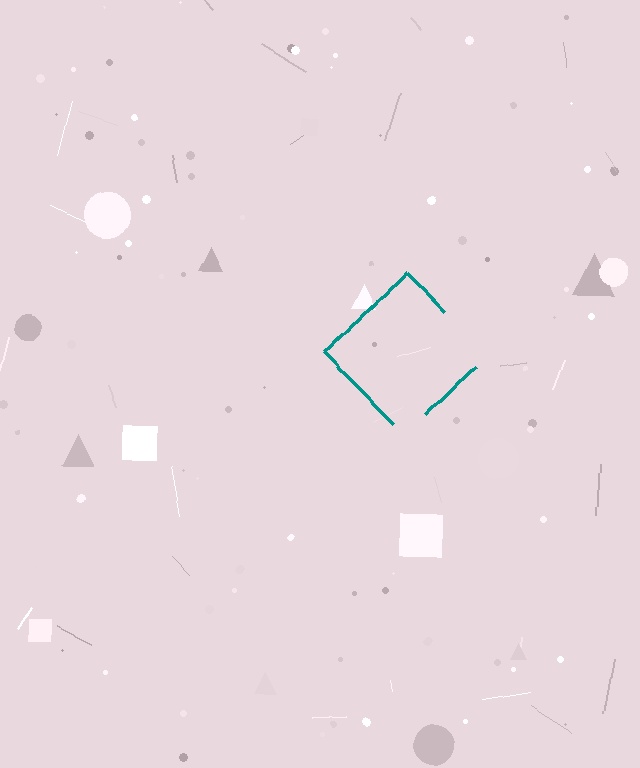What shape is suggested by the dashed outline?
The dashed outline suggests a diamond.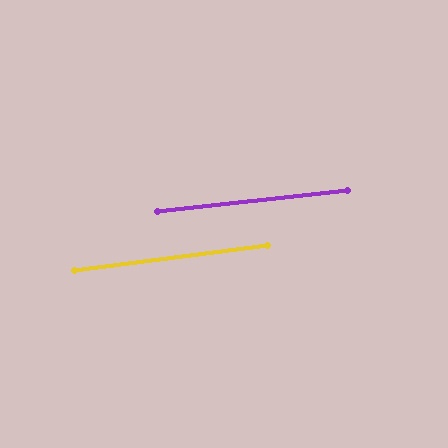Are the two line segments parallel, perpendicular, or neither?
Parallel — their directions differ by only 1.1°.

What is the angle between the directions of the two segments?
Approximately 1 degree.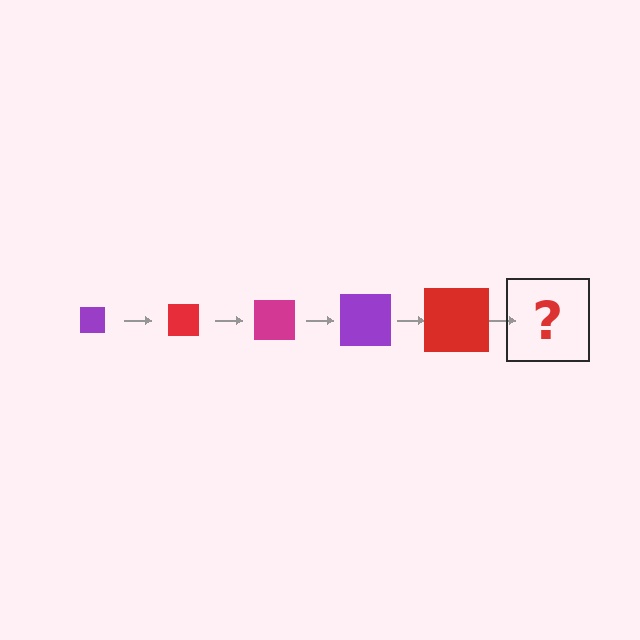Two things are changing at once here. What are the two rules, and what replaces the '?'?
The two rules are that the square grows larger each step and the color cycles through purple, red, and magenta. The '?' should be a magenta square, larger than the previous one.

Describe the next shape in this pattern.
It should be a magenta square, larger than the previous one.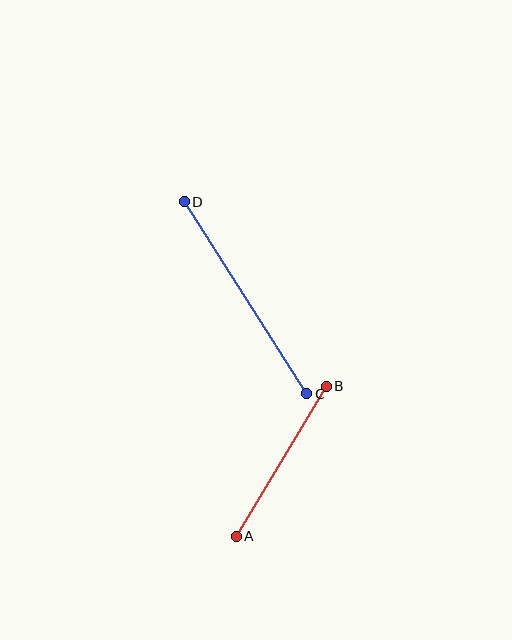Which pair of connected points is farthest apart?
Points C and D are farthest apart.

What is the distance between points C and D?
The distance is approximately 228 pixels.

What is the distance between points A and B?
The distance is approximately 175 pixels.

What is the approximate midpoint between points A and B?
The midpoint is at approximately (281, 461) pixels.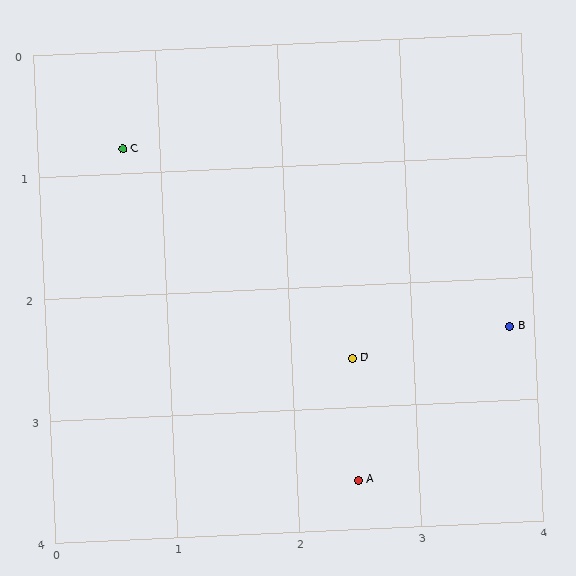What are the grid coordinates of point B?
Point B is at approximately (3.8, 2.4).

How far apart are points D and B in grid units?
Points D and B are about 1.3 grid units apart.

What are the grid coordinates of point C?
Point C is at approximately (0.7, 0.8).